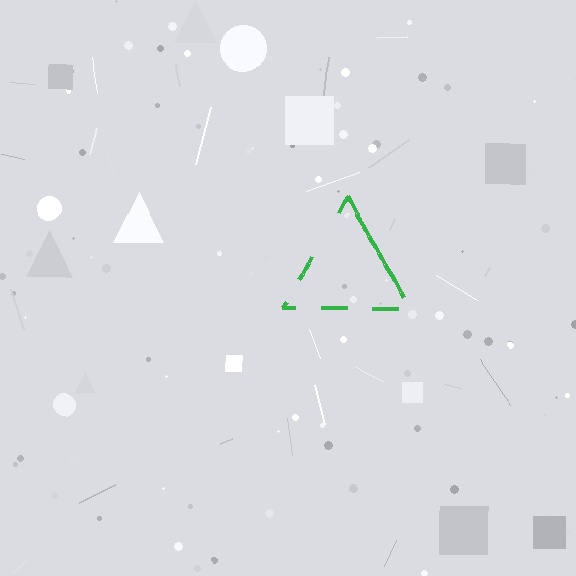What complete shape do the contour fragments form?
The contour fragments form a triangle.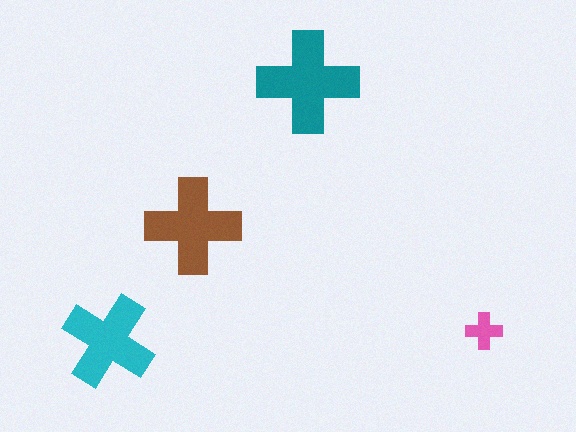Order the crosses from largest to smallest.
the teal one, the brown one, the cyan one, the pink one.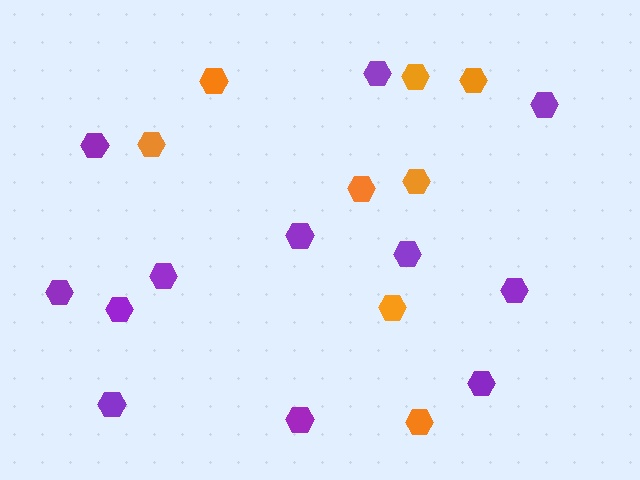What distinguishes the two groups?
There are 2 groups: one group of orange hexagons (8) and one group of purple hexagons (12).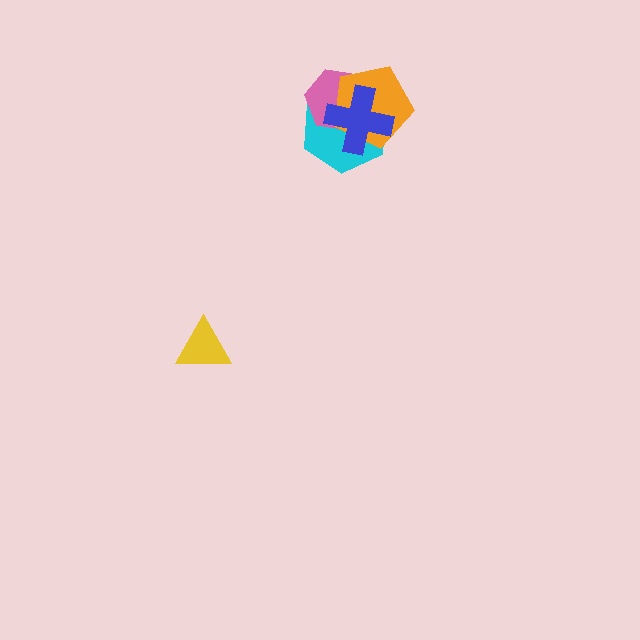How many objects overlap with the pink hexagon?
3 objects overlap with the pink hexagon.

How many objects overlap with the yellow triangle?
0 objects overlap with the yellow triangle.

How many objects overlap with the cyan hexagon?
3 objects overlap with the cyan hexagon.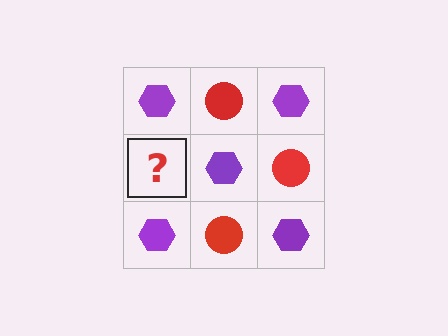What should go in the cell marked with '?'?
The missing cell should contain a red circle.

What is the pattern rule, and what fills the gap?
The rule is that it alternates purple hexagon and red circle in a checkerboard pattern. The gap should be filled with a red circle.